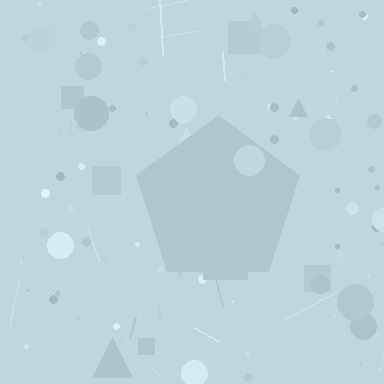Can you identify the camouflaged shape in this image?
The camouflaged shape is a pentagon.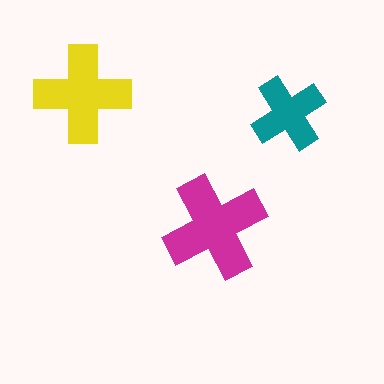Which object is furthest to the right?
The teal cross is rightmost.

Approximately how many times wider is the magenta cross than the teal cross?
About 1.5 times wider.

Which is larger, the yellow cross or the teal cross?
The yellow one.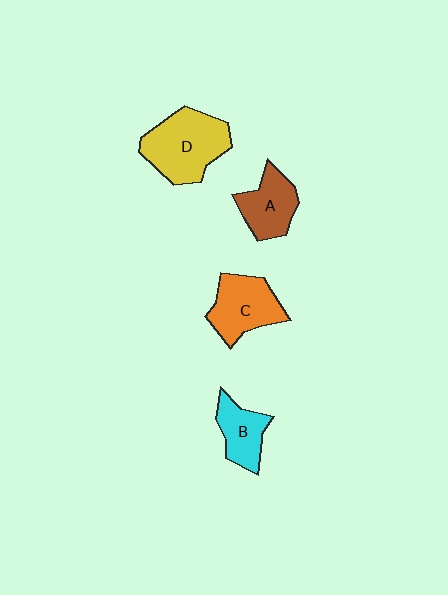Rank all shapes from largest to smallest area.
From largest to smallest: D (yellow), C (orange), A (brown), B (cyan).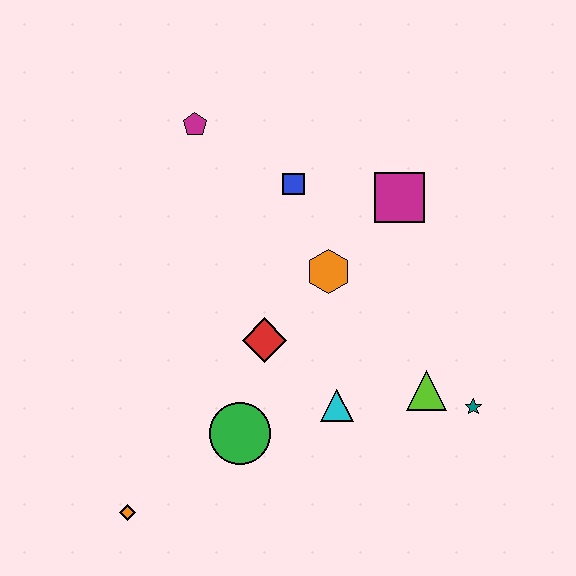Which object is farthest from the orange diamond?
The magenta square is farthest from the orange diamond.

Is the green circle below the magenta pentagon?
Yes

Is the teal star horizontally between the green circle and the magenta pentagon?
No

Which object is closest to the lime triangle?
The teal star is closest to the lime triangle.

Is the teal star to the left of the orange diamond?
No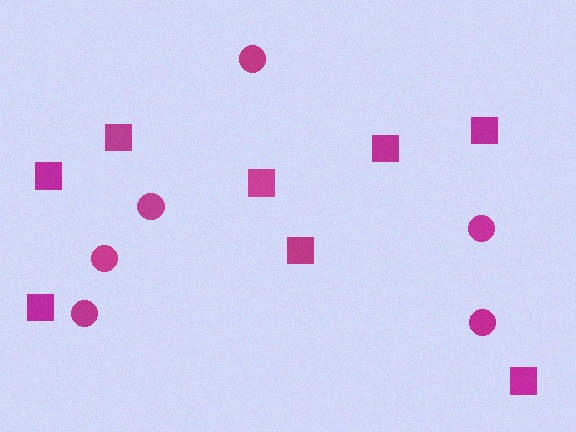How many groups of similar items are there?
There are 2 groups: one group of circles (6) and one group of squares (8).